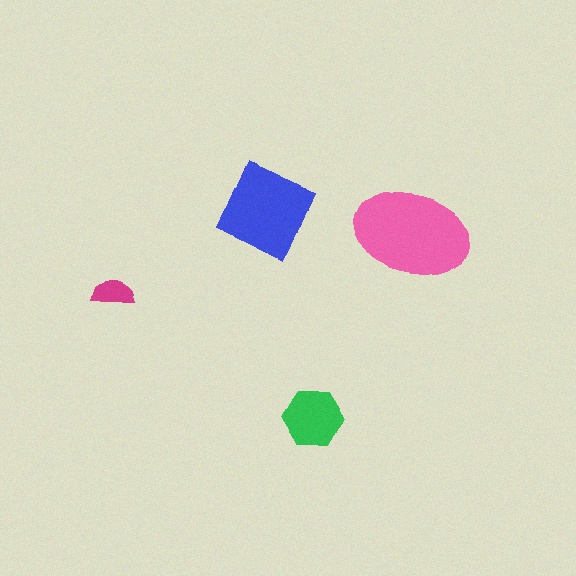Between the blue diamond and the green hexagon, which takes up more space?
The blue diamond.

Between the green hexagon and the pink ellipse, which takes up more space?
The pink ellipse.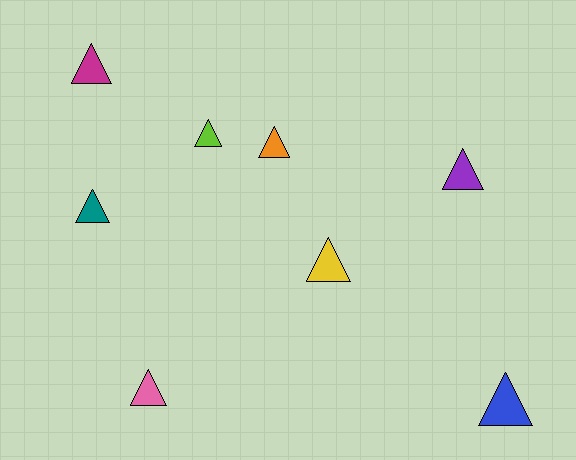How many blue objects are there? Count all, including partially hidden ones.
There is 1 blue object.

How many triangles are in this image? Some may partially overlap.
There are 8 triangles.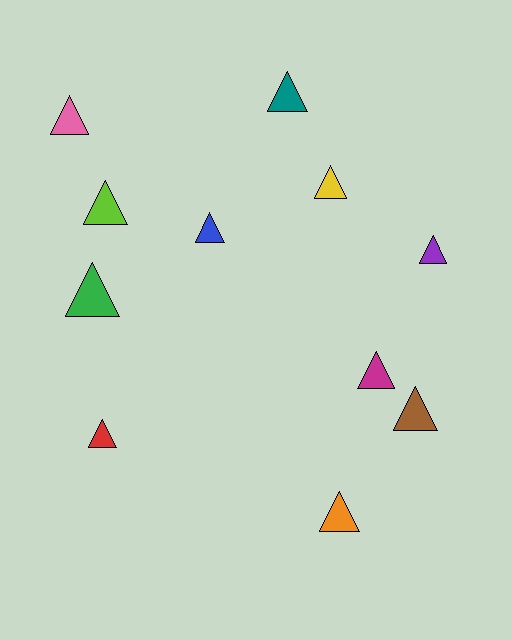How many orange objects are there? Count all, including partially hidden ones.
There is 1 orange object.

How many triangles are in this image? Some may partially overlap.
There are 11 triangles.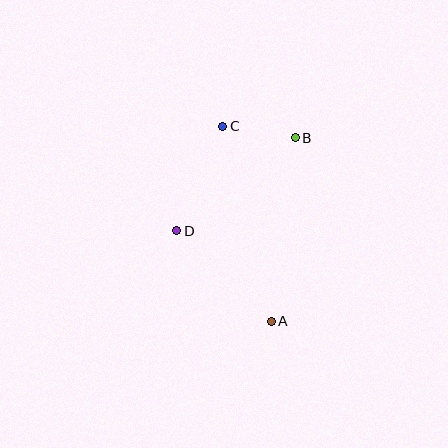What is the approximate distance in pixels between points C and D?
The distance between C and D is approximately 114 pixels.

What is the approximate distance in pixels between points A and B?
The distance between A and B is approximately 185 pixels.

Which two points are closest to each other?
Points B and C are closest to each other.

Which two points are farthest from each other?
Points A and C are farthest from each other.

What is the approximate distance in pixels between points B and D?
The distance between B and D is approximately 150 pixels.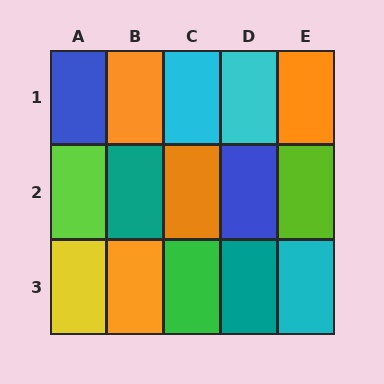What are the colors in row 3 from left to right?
Yellow, orange, green, teal, cyan.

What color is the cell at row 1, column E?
Orange.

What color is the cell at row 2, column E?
Lime.